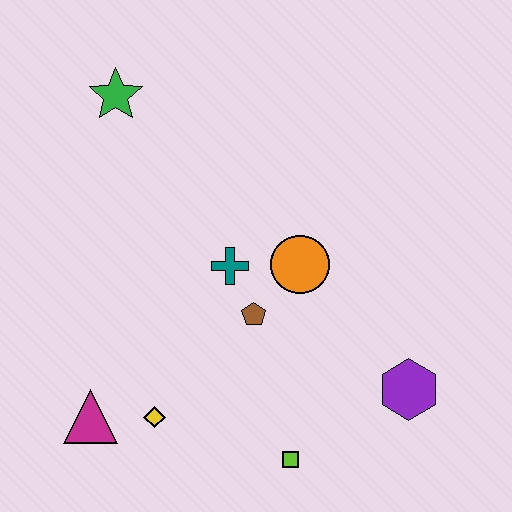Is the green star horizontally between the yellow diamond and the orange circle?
No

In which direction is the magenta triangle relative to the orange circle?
The magenta triangle is to the left of the orange circle.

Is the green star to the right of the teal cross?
No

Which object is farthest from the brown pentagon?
The green star is farthest from the brown pentagon.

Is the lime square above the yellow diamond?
No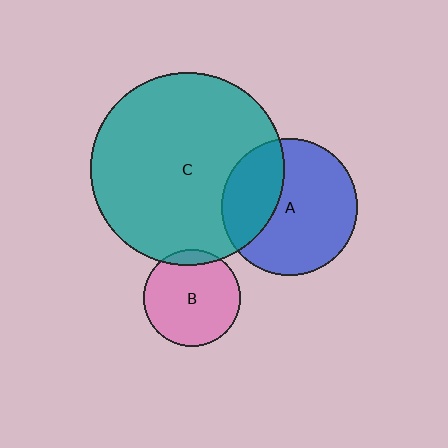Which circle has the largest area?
Circle C (teal).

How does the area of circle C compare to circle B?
Approximately 4.0 times.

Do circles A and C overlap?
Yes.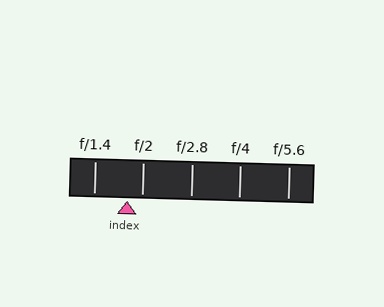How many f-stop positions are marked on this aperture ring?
There are 5 f-stop positions marked.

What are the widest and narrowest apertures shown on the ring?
The widest aperture shown is f/1.4 and the narrowest is f/5.6.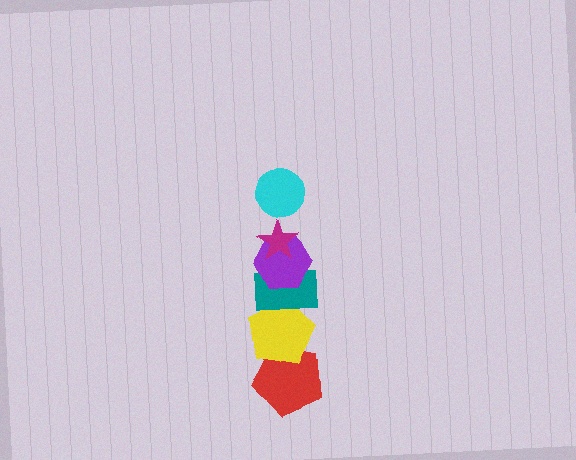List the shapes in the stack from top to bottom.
From top to bottom: the cyan circle, the magenta star, the purple hexagon, the teal rectangle, the yellow pentagon, the red pentagon.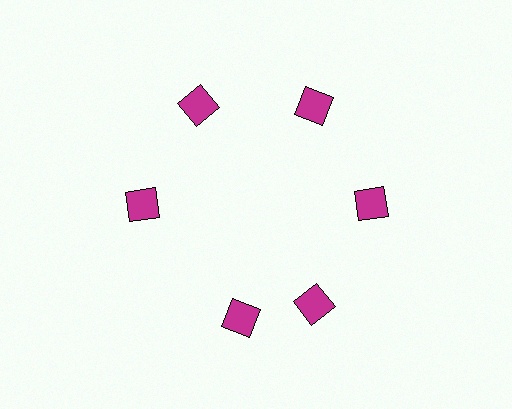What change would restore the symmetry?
The symmetry would be restored by rotating it back into even spacing with its neighbors so that all 6 diamonds sit at equal angles and equal distance from the center.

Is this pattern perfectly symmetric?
No. The 6 magenta diamonds are arranged in a ring, but one element near the 7 o'clock position is rotated out of alignment along the ring, breaking the 6-fold rotational symmetry.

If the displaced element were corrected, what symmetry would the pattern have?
It would have 6-fold rotational symmetry — the pattern would map onto itself every 60 degrees.